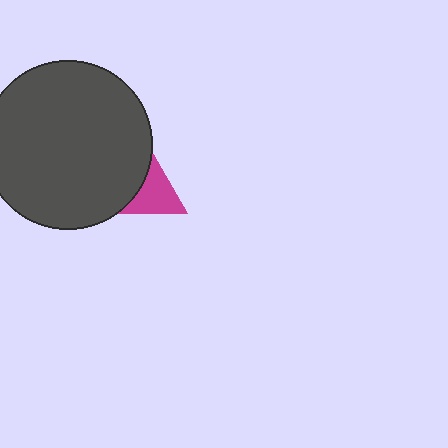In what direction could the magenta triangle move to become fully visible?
The magenta triangle could move right. That would shift it out from behind the dark gray circle entirely.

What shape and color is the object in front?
The object in front is a dark gray circle.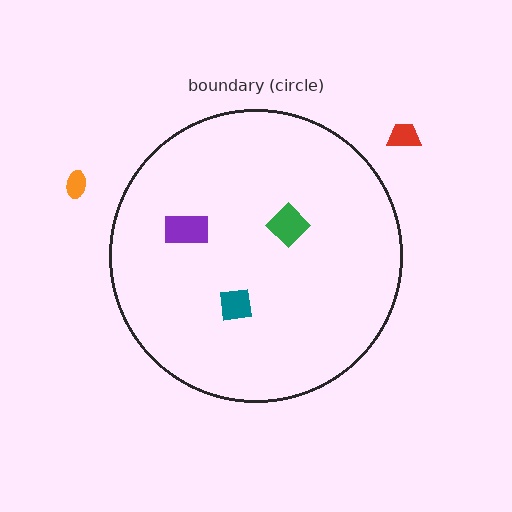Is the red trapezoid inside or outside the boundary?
Outside.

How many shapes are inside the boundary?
3 inside, 2 outside.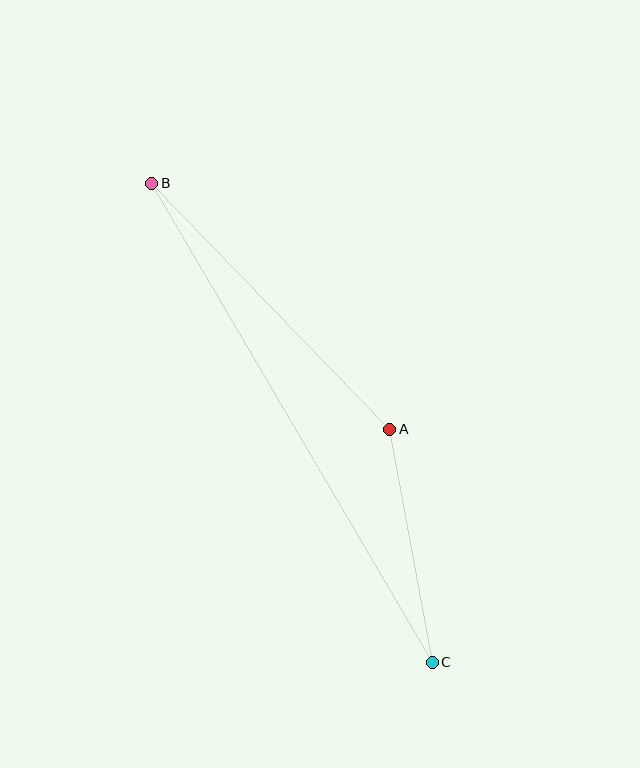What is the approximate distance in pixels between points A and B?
The distance between A and B is approximately 342 pixels.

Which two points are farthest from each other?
Points B and C are farthest from each other.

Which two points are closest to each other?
Points A and C are closest to each other.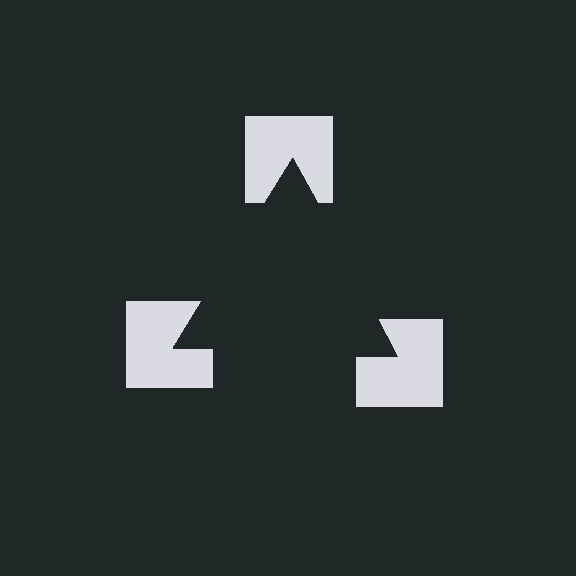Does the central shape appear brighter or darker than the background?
It typically appears slightly darker than the background, even though no actual brightness change is drawn.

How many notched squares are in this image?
There are 3 — one at each vertex of the illusory triangle.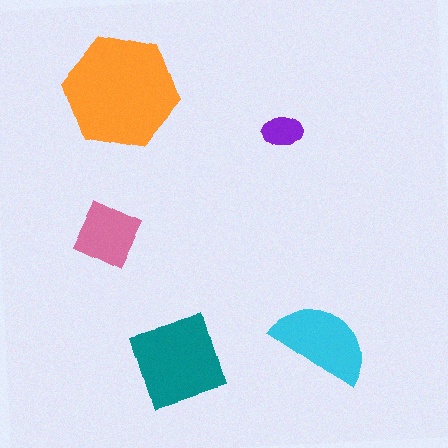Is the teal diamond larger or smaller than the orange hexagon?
Smaller.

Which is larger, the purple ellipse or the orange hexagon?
The orange hexagon.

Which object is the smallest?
The purple ellipse.